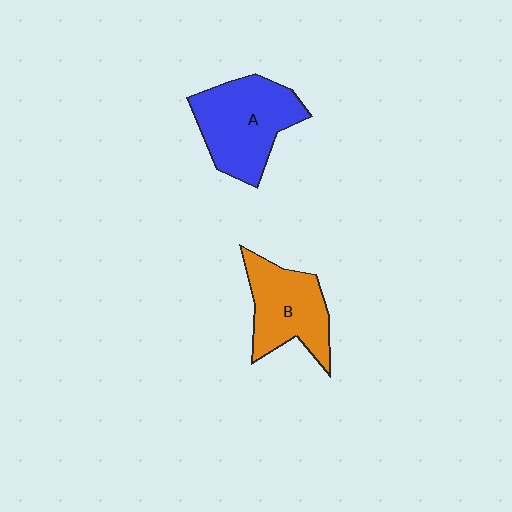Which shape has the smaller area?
Shape B (orange).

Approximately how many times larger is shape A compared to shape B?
Approximately 1.2 times.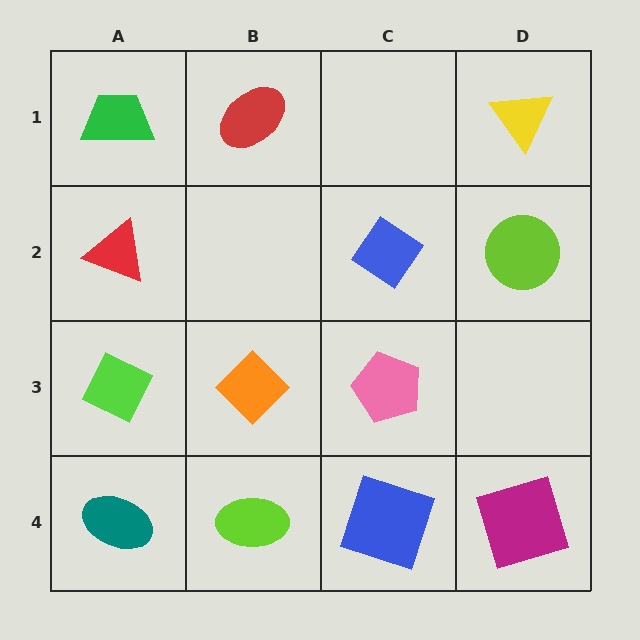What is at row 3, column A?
A lime diamond.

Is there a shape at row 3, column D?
No, that cell is empty.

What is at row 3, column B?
An orange diamond.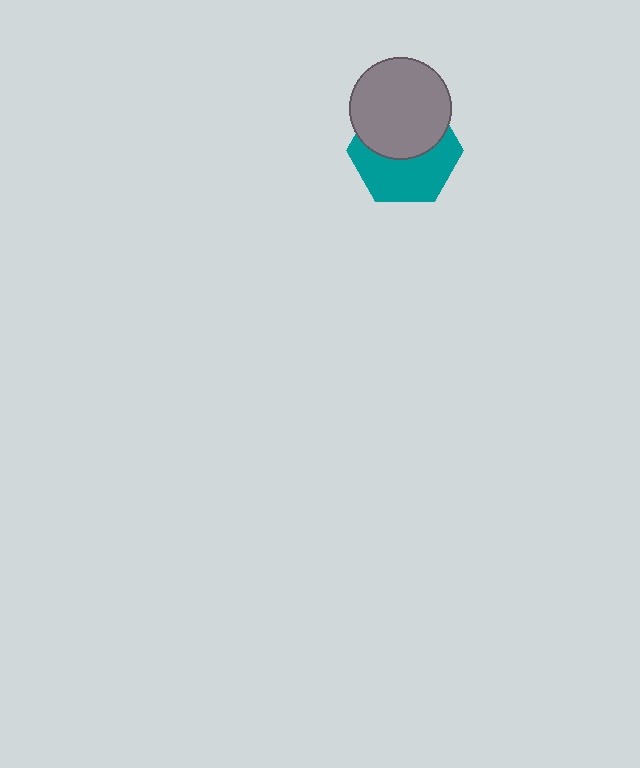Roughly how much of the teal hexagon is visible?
About half of it is visible (roughly 52%).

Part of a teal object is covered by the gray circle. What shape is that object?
It is a hexagon.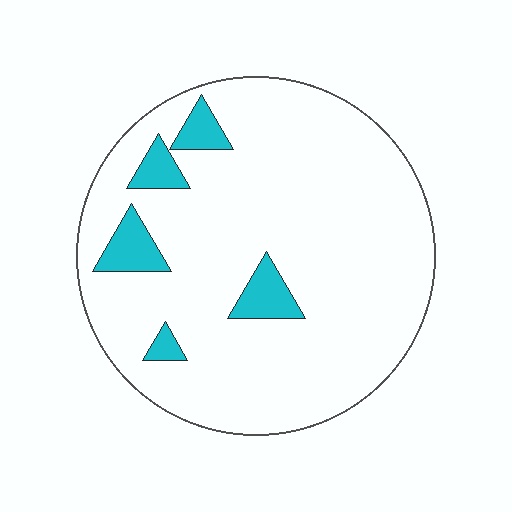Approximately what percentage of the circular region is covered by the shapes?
Approximately 10%.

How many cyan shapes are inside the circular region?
5.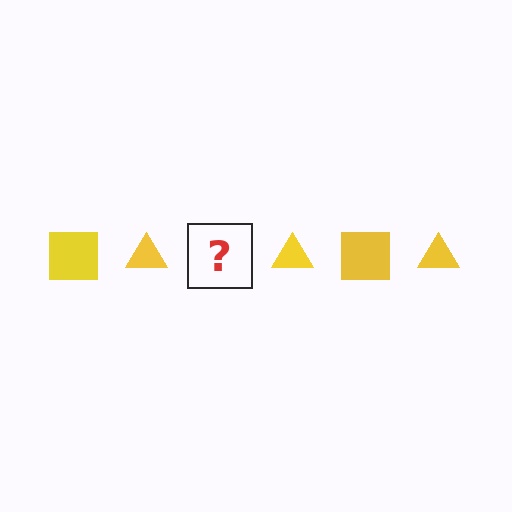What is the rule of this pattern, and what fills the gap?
The rule is that the pattern cycles through square, triangle shapes in yellow. The gap should be filled with a yellow square.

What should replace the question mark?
The question mark should be replaced with a yellow square.